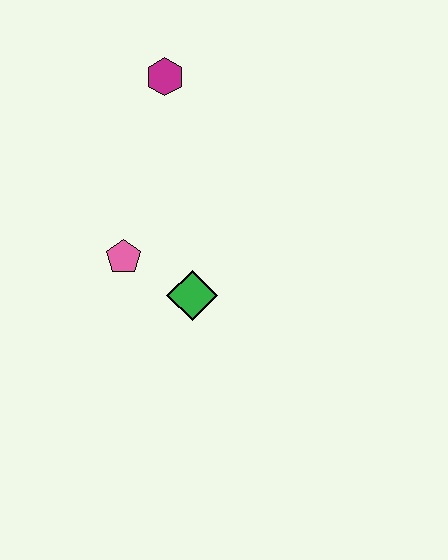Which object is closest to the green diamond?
The pink pentagon is closest to the green diamond.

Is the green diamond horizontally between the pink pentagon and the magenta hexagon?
No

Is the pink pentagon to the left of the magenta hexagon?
Yes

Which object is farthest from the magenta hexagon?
The green diamond is farthest from the magenta hexagon.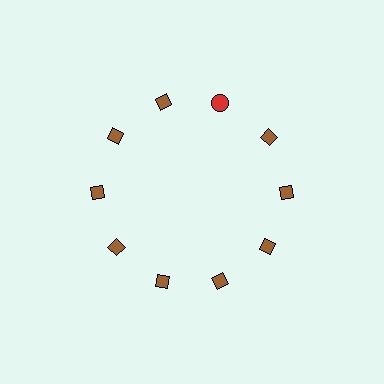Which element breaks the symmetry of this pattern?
The red circle at roughly the 1 o'clock position breaks the symmetry. All other shapes are brown diamonds.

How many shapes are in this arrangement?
There are 10 shapes arranged in a ring pattern.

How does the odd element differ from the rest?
It differs in both color (red instead of brown) and shape (circle instead of diamond).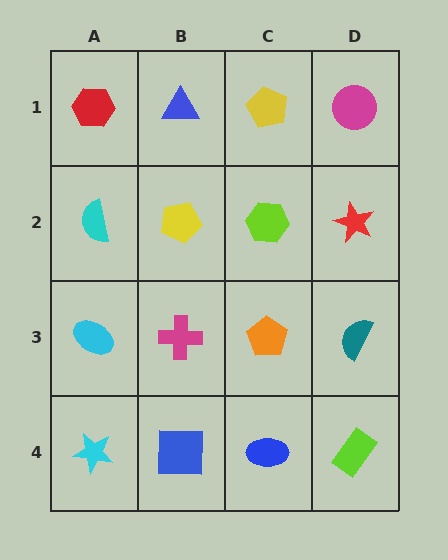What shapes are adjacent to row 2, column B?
A blue triangle (row 1, column B), a magenta cross (row 3, column B), a cyan semicircle (row 2, column A), a lime hexagon (row 2, column C).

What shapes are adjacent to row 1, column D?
A red star (row 2, column D), a yellow pentagon (row 1, column C).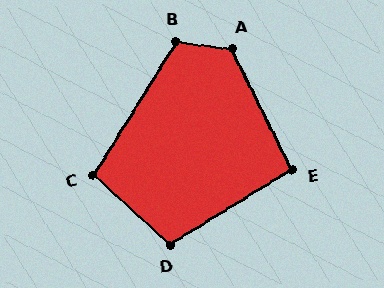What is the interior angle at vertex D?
Approximately 106 degrees (obtuse).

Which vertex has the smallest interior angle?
E, at approximately 95 degrees.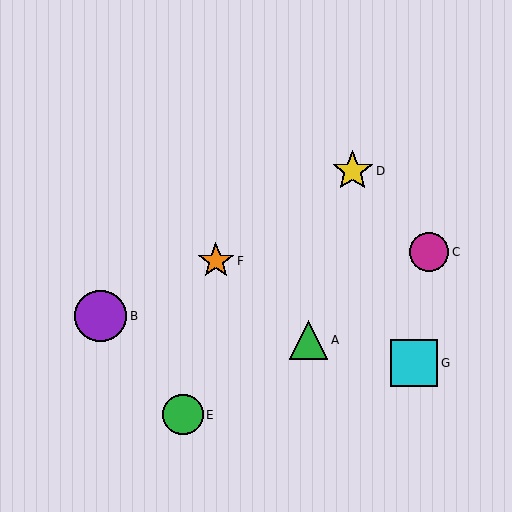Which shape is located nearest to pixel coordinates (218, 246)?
The orange star (labeled F) at (216, 261) is nearest to that location.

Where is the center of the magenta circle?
The center of the magenta circle is at (429, 252).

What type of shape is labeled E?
Shape E is a green circle.